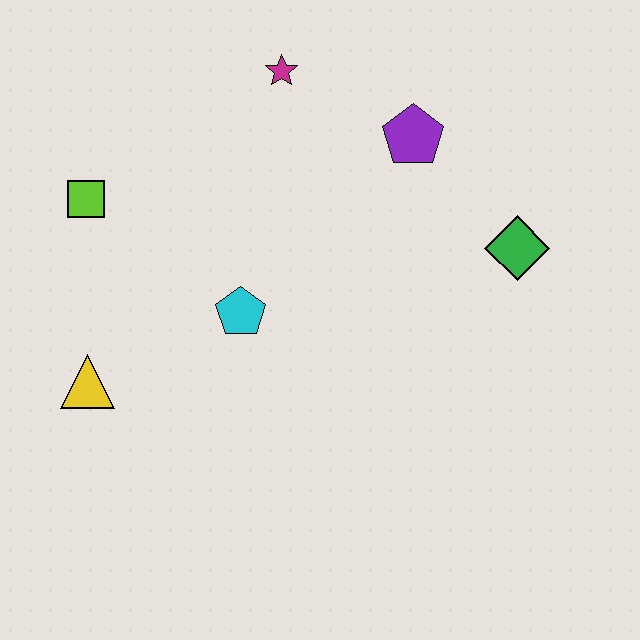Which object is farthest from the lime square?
The green diamond is farthest from the lime square.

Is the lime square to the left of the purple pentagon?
Yes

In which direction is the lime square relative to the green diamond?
The lime square is to the left of the green diamond.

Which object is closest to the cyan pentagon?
The yellow triangle is closest to the cyan pentagon.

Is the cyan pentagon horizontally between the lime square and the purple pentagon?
Yes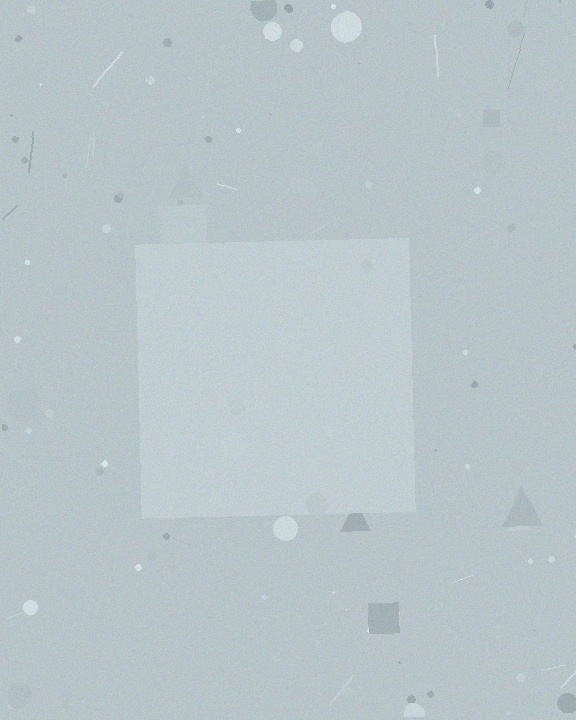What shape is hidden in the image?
A square is hidden in the image.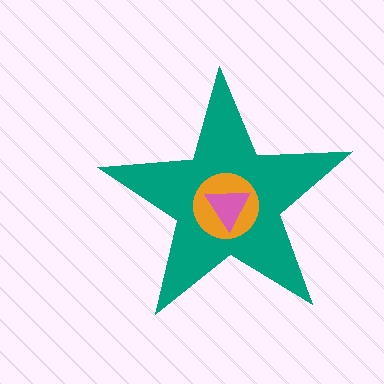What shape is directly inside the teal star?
The orange circle.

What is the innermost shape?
The pink triangle.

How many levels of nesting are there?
3.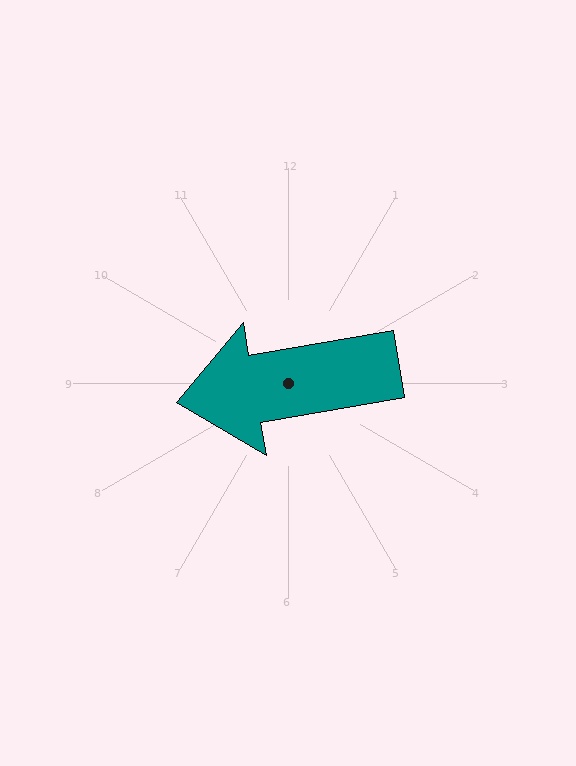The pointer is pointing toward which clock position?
Roughly 9 o'clock.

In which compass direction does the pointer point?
West.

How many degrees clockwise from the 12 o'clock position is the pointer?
Approximately 260 degrees.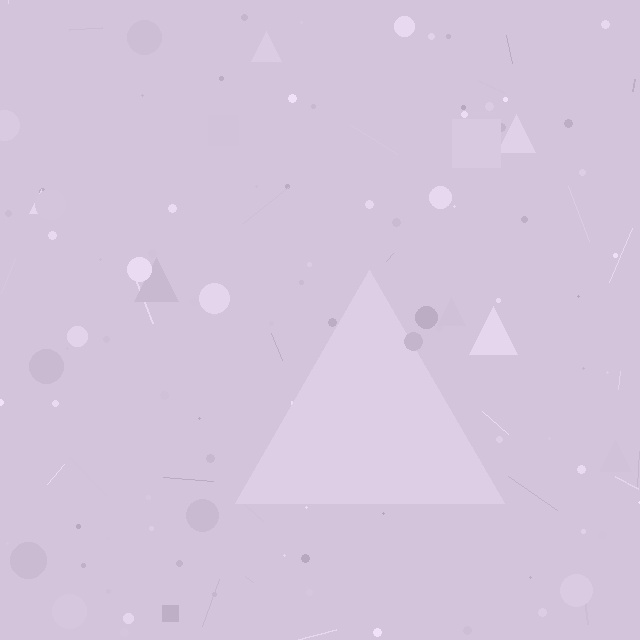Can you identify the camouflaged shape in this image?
The camouflaged shape is a triangle.